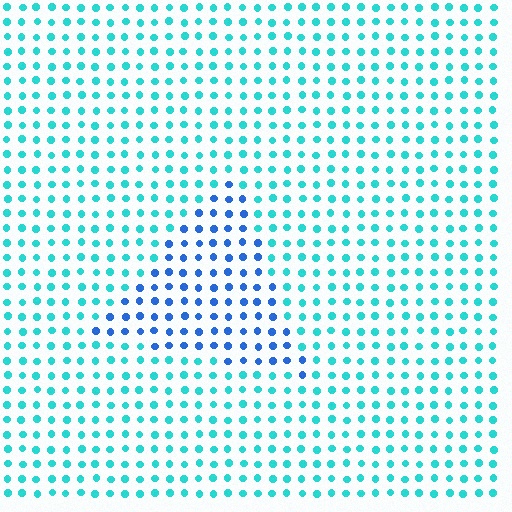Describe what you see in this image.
The image is filled with small cyan elements in a uniform arrangement. A triangle-shaped region is visible where the elements are tinted to a slightly different hue, forming a subtle color boundary.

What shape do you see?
I see a triangle.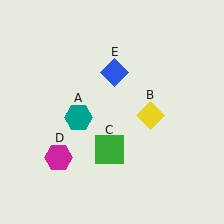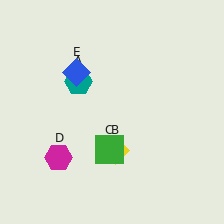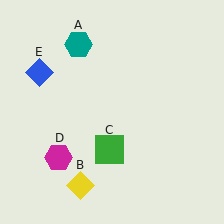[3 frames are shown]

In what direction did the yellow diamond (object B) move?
The yellow diamond (object B) moved down and to the left.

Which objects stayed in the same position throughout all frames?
Green square (object C) and magenta hexagon (object D) remained stationary.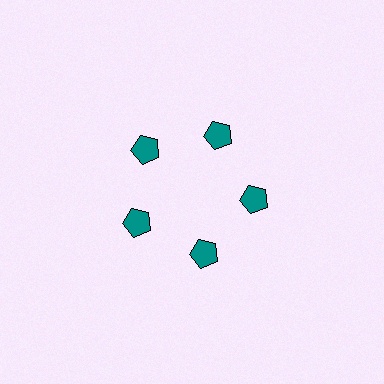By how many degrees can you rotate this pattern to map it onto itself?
The pattern maps onto itself every 72 degrees of rotation.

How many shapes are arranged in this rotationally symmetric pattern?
There are 5 shapes, arranged in 5 groups of 1.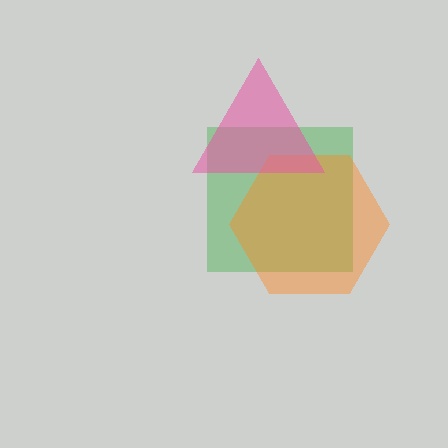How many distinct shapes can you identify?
There are 3 distinct shapes: a green square, an orange hexagon, a pink triangle.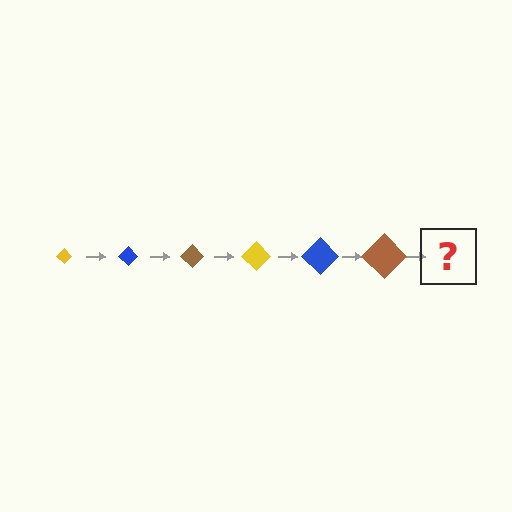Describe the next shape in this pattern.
It should be a yellow diamond, larger than the previous one.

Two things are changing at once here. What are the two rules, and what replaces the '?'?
The two rules are that the diamond grows larger each step and the color cycles through yellow, blue, and brown. The '?' should be a yellow diamond, larger than the previous one.